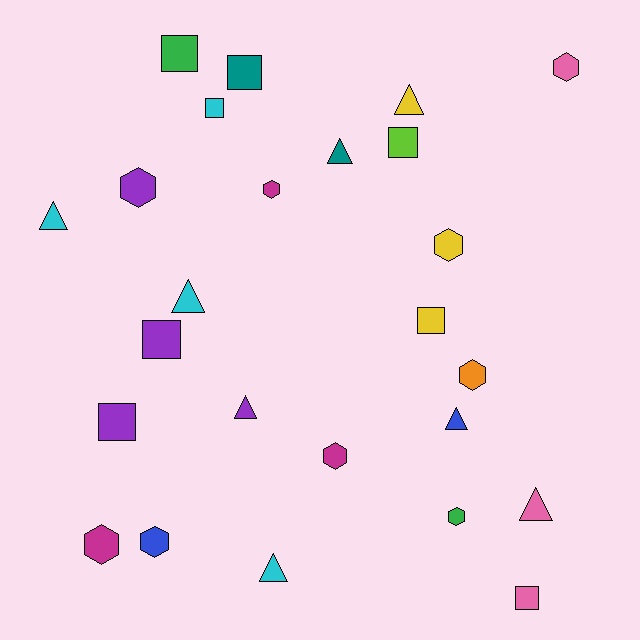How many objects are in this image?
There are 25 objects.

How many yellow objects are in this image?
There are 3 yellow objects.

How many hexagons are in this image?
There are 9 hexagons.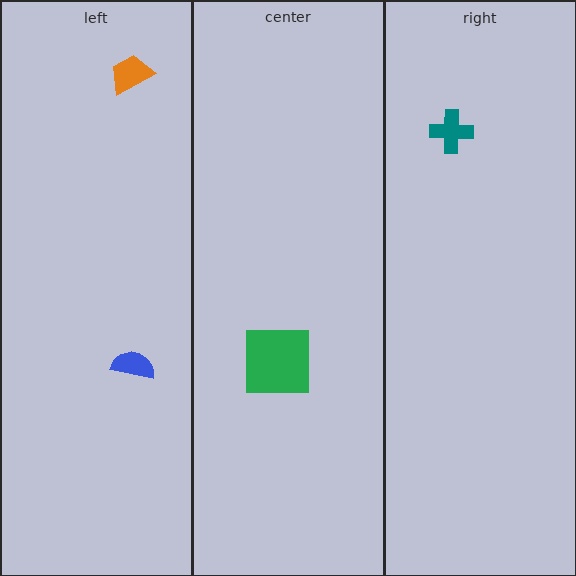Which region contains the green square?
The center region.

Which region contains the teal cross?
The right region.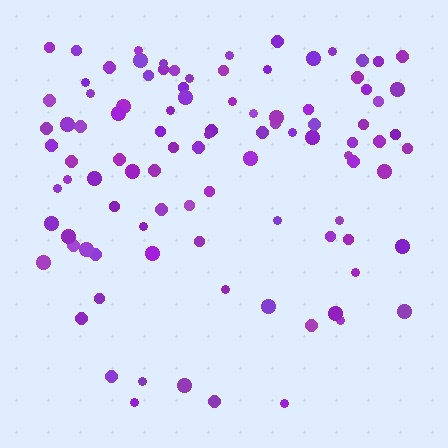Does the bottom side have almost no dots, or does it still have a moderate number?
Still a moderate number, just noticeably fewer than the top.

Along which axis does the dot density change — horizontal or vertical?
Vertical.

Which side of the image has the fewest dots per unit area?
The bottom.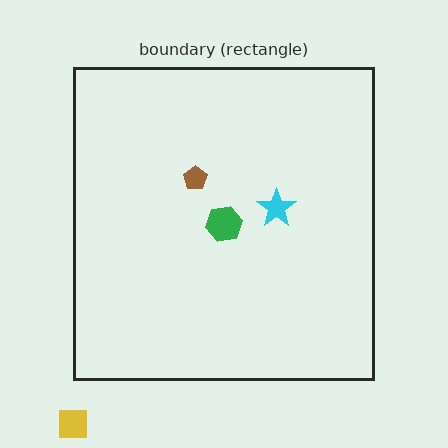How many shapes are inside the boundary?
3 inside, 1 outside.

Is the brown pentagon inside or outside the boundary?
Inside.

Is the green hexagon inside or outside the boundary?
Inside.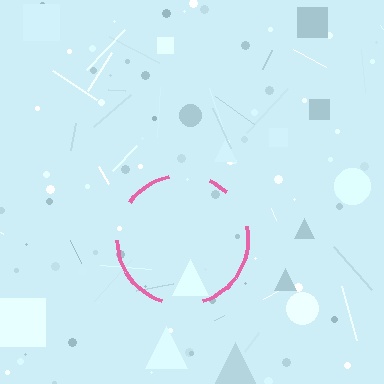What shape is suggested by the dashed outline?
The dashed outline suggests a circle.